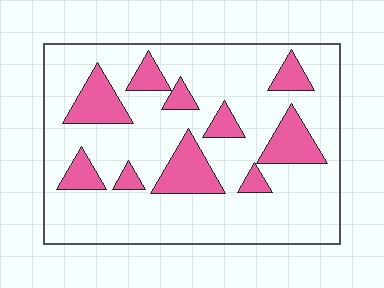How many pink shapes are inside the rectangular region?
10.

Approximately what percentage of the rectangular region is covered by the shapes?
Approximately 20%.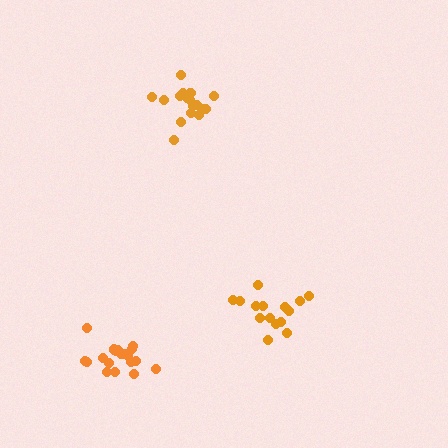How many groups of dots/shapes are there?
There are 3 groups.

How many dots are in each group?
Group 1: 19 dots, Group 2: 15 dots, Group 3: 18 dots (52 total).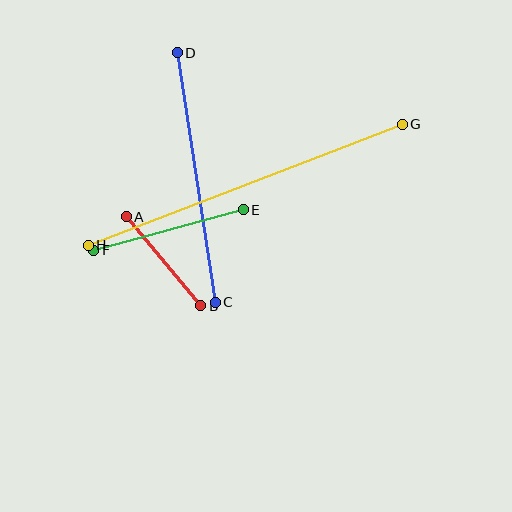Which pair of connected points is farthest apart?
Points G and H are farthest apart.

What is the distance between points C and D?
The distance is approximately 252 pixels.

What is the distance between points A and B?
The distance is approximately 116 pixels.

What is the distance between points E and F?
The distance is approximately 155 pixels.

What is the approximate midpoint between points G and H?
The midpoint is at approximately (245, 185) pixels.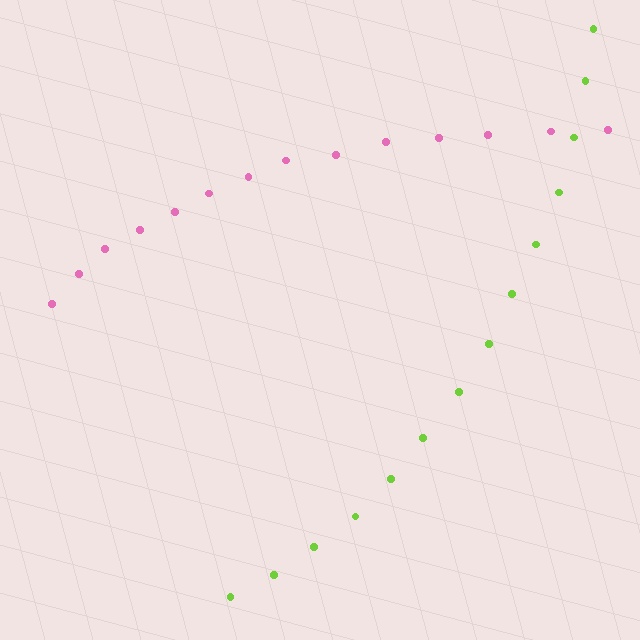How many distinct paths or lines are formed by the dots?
There are 2 distinct paths.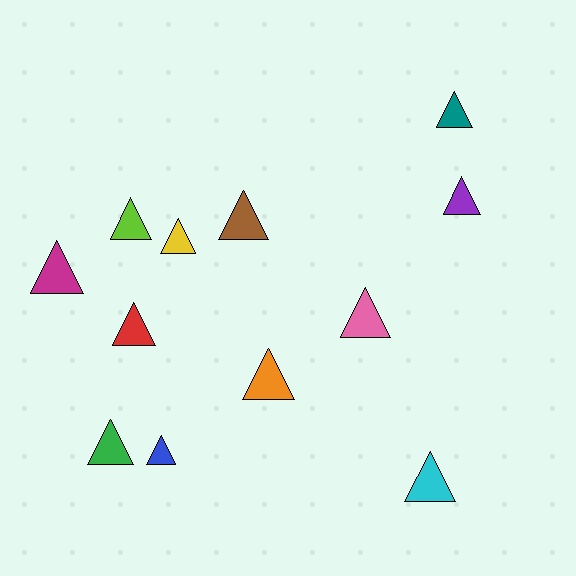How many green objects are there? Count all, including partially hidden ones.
There is 1 green object.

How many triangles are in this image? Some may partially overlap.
There are 12 triangles.